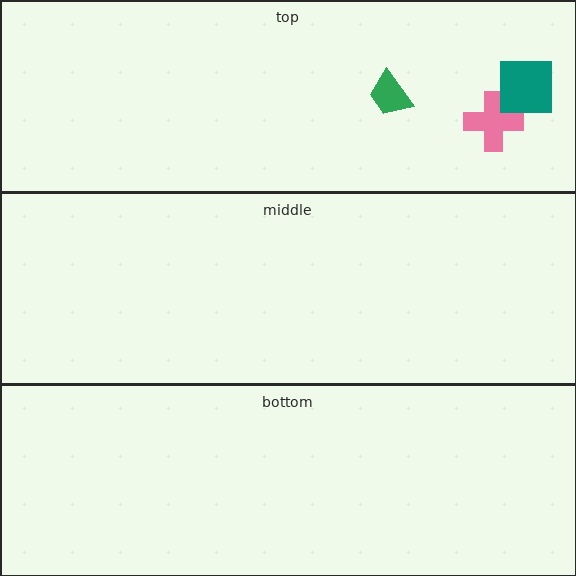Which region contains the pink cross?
The top region.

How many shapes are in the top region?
3.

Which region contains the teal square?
The top region.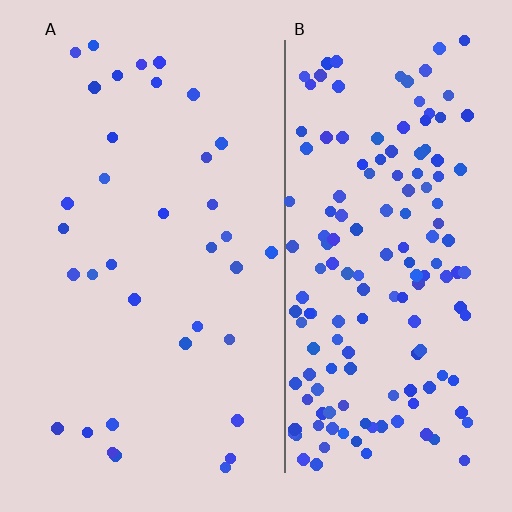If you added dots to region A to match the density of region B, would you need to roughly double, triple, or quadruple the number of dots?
Approximately quadruple.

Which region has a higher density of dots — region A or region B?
B (the right).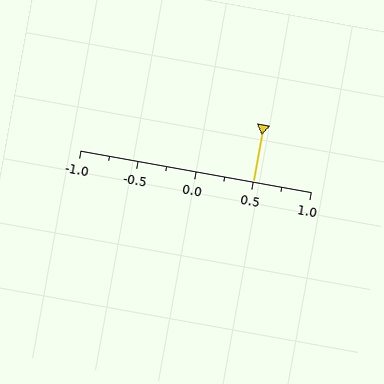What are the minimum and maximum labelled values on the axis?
The axis runs from -1.0 to 1.0.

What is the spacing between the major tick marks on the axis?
The major ticks are spaced 0.5 apart.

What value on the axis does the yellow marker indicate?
The marker indicates approximately 0.5.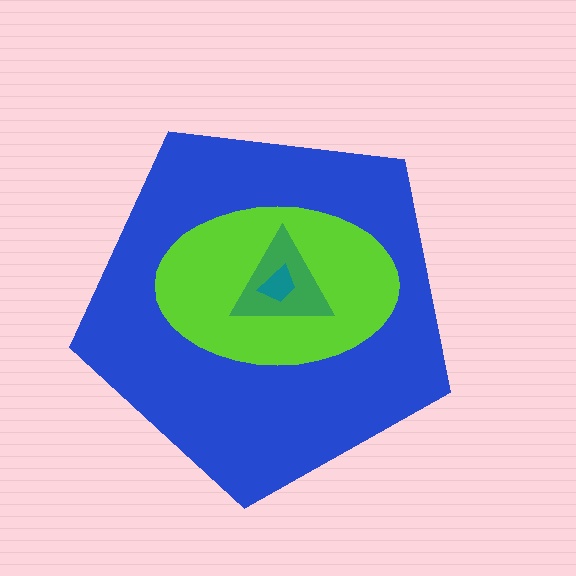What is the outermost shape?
The blue pentagon.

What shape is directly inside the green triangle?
The teal trapezoid.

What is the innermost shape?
The teal trapezoid.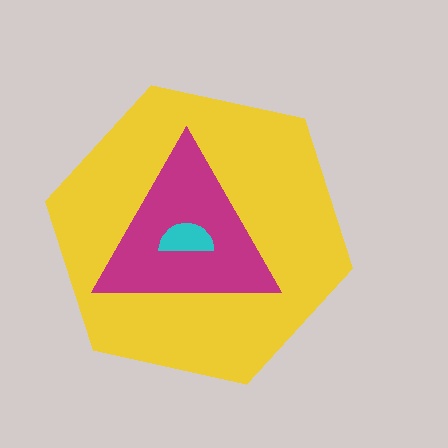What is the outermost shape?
The yellow hexagon.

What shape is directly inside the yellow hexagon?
The magenta triangle.